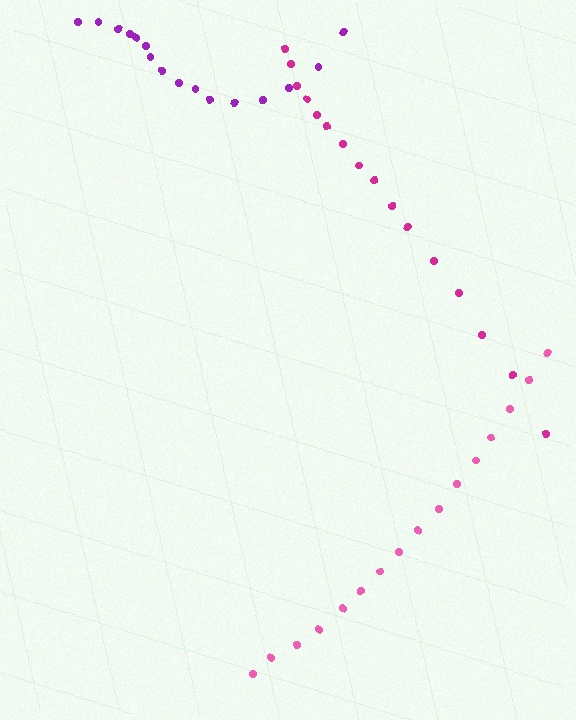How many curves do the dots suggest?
There are 3 distinct paths.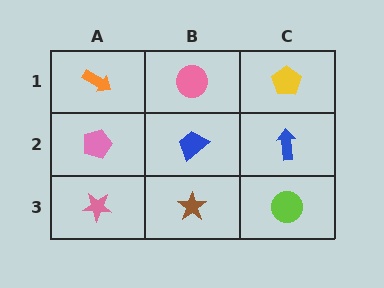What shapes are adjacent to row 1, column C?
A blue arrow (row 2, column C), a pink circle (row 1, column B).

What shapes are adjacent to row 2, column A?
An orange arrow (row 1, column A), a pink star (row 3, column A), a blue trapezoid (row 2, column B).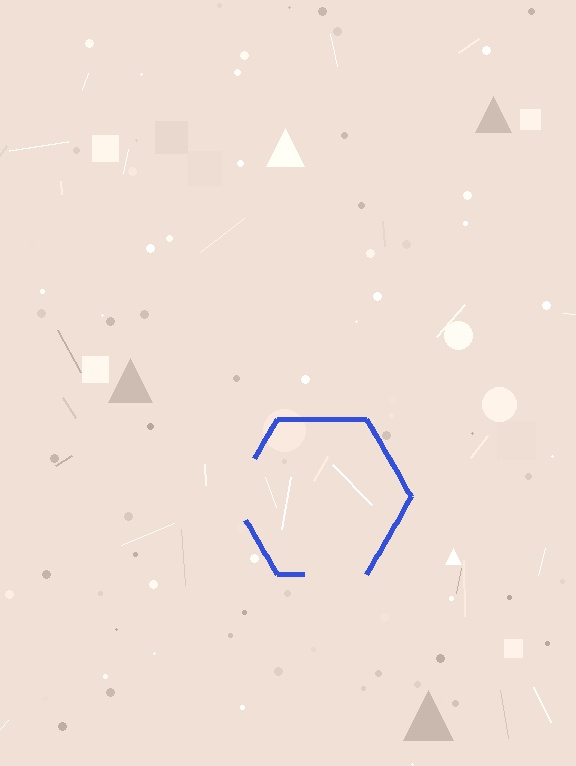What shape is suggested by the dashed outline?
The dashed outline suggests a hexagon.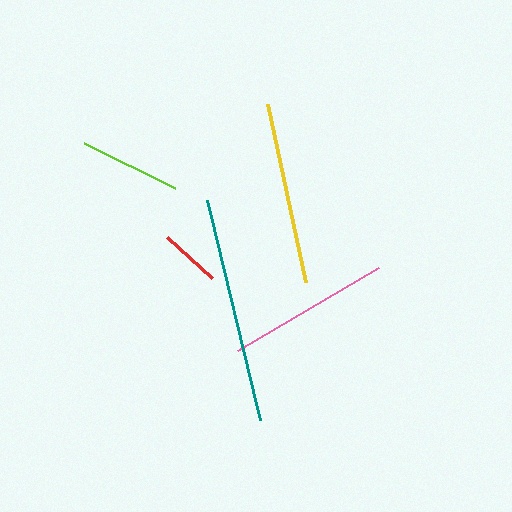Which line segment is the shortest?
The red line is the shortest at approximately 61 pixels.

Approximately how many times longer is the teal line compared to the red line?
The teal line is approximately 3.7 times the length of the red line.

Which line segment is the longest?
The teal line is the longest at approximately 226 pixels.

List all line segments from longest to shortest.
From longest to shortest: teal, yellow, pink, lime, red.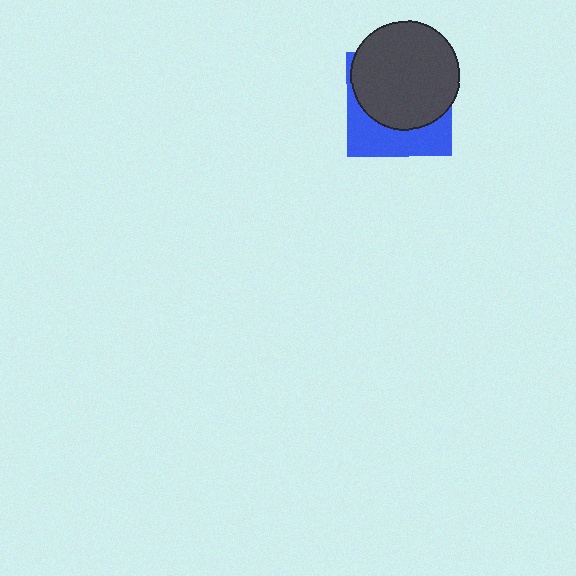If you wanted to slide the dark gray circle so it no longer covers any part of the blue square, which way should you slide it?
Slide it up — that is the most direct way to separate the two shapes.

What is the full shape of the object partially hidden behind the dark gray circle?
The partially hidden object is a blue square.